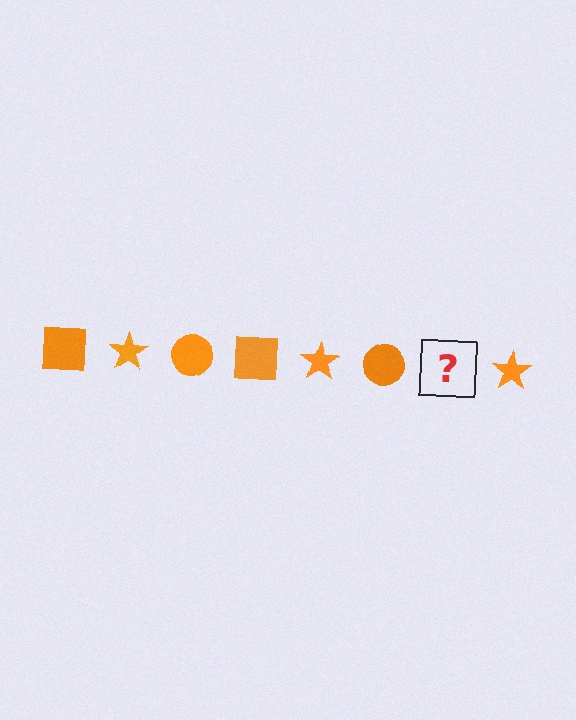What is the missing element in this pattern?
The missing element is an orange square.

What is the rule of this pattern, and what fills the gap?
The rule is that the pattern cycles through square, star, circle shapes in orange. The gap should be filled with an orange square.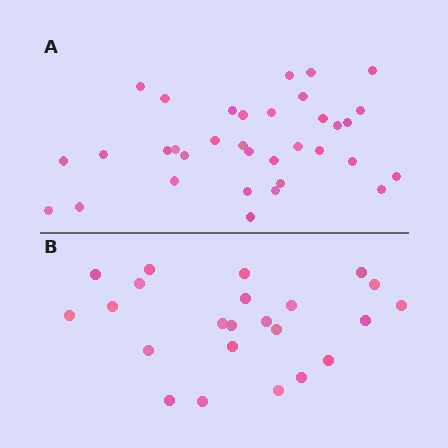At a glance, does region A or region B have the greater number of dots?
Region A (the top region) has more dots.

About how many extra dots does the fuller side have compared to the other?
Region A has roughly 12 or so more dots than region B.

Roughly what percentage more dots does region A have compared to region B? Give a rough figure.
About 50% more.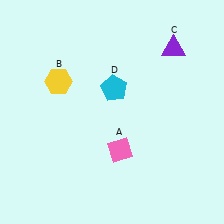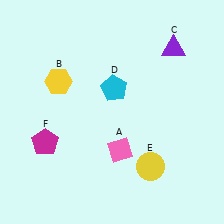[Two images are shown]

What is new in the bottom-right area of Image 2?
A yellow circle (E) was added in the bottom-right area of Image 2.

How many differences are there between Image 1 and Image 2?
There are 2 differences between the two images.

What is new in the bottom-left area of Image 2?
A magenta pentagon (F) was added in the bottom-left area of Image 2.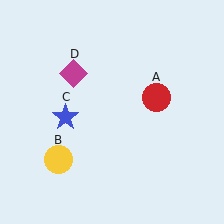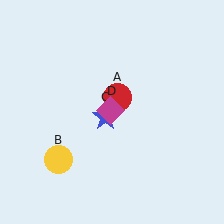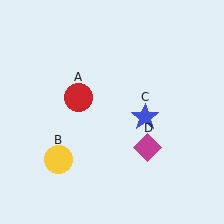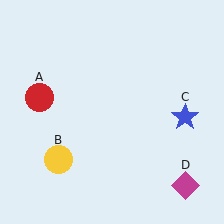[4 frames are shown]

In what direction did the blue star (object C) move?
The blue star (object C) moved right.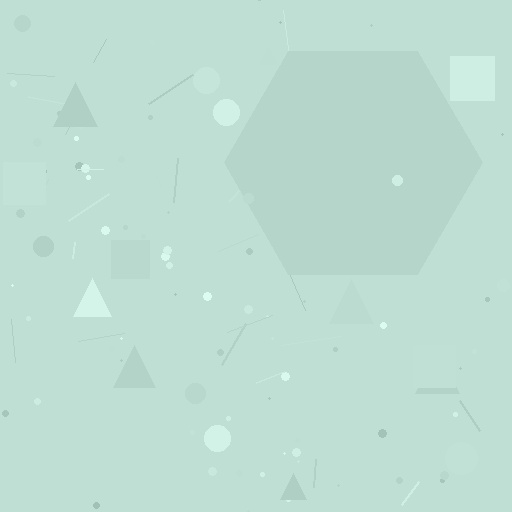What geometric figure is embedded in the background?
A hexagon is embedded in the background.